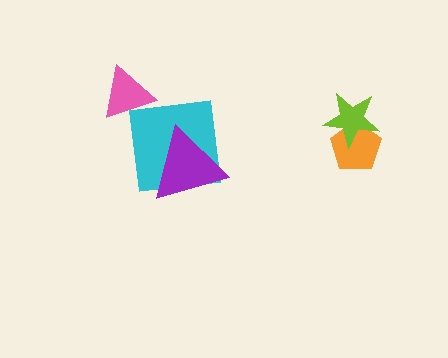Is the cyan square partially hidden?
Yes, it is partially covered by another shape.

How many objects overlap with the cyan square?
1 object overlaps with the cyan square.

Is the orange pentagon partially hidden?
Yes, it is partially covered by another shape.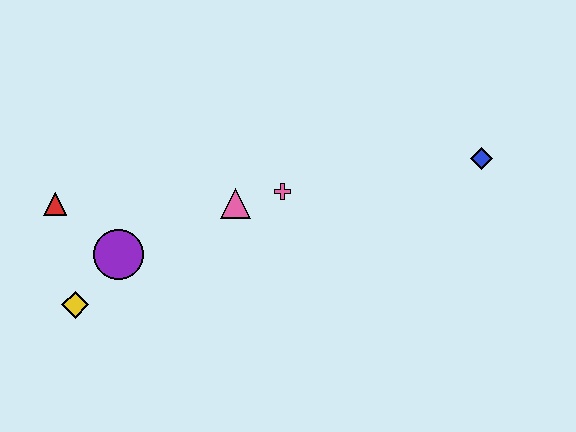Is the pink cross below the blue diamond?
Yes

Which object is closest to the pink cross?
The pink triangle is closest to the pink cross.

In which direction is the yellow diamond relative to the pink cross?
The yellow diamond is to the left of the pink cross.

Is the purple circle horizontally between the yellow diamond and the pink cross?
Yes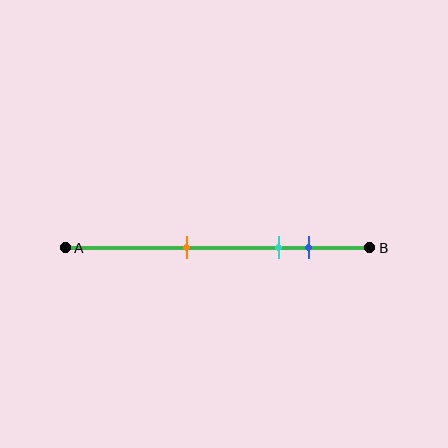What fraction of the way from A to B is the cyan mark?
The cyan mark is approximately 70% (0.7) of the way from A to B.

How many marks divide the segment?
There are 3 marks dividing the segment.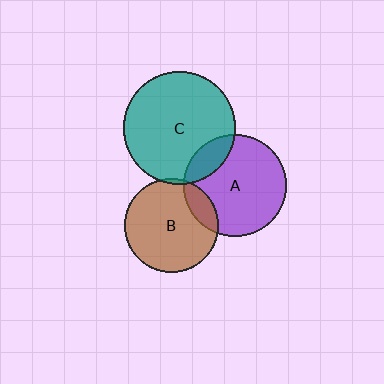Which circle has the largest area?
Circle C (teal).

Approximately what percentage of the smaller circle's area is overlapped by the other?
Approximately 15%.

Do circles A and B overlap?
Yes.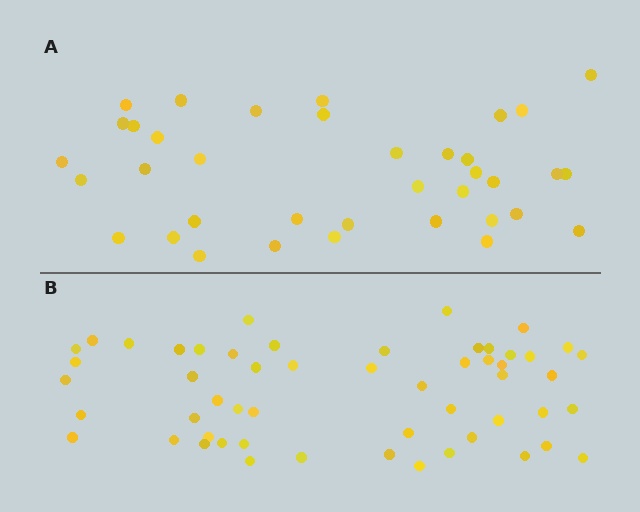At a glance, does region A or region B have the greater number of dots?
Region B (the bottom region) has more dots.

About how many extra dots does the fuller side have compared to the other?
Region B has approximately 15 more dots than region A.